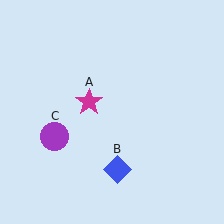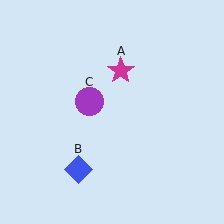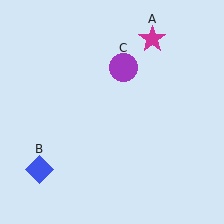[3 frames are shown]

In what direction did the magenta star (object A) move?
The magenta star (object A) moved up and to the right.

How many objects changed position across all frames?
3 objects changed position: magenta star (object A), blue diamond (object B), purple circle (object C).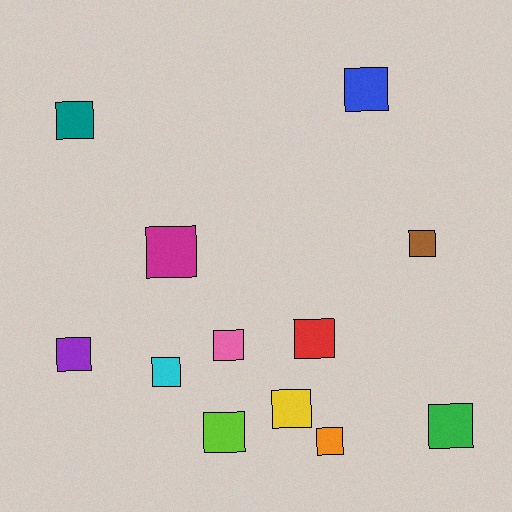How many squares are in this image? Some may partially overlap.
There are 12 squares.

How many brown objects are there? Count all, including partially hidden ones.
There is 1 brown object.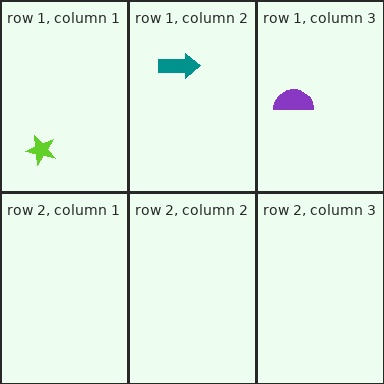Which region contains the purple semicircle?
The row 1, column 3 region.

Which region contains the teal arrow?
The row 1, column 2 region.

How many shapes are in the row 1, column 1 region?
1.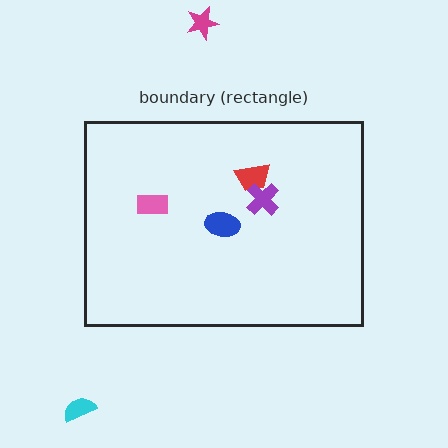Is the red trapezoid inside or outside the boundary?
Inside.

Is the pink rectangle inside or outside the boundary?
Inside.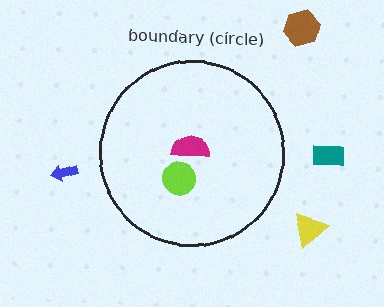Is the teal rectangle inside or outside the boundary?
Outside.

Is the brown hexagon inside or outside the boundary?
Outside.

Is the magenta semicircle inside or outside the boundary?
Inside.